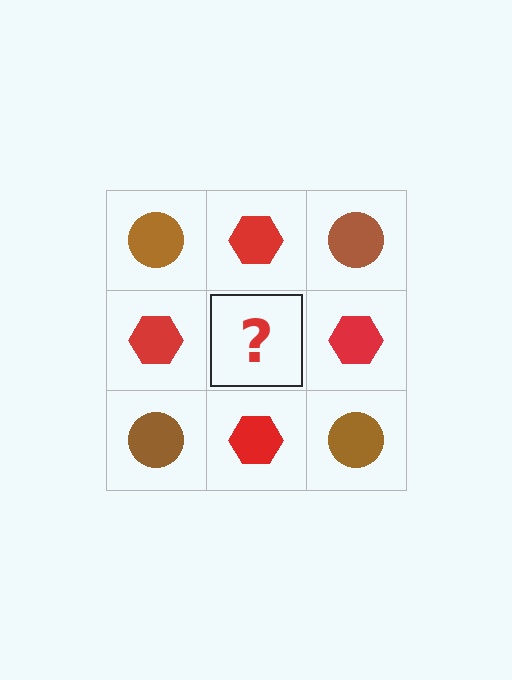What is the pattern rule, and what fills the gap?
The rule is that it alternates brown circle and red hexagon in a checkerboard pattern. The gap should be filled with a brown circle.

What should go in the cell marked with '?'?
The missing cell should contain a brown circle.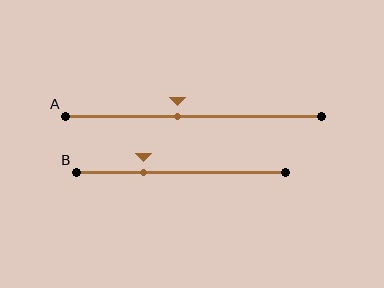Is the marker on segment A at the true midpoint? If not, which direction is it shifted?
No, the marker on segment A is shifted to the left by about 6% of the segment length.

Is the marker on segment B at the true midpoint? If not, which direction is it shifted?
No, the marker on segment B is shifted to the left by about 18% of the segment length.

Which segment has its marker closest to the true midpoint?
Segment A has its marker closest to the true midpoint.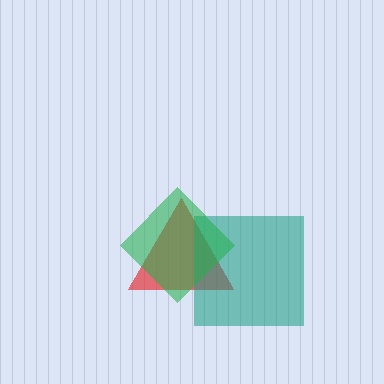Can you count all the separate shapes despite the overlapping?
Yes, there are 3 separate shapes.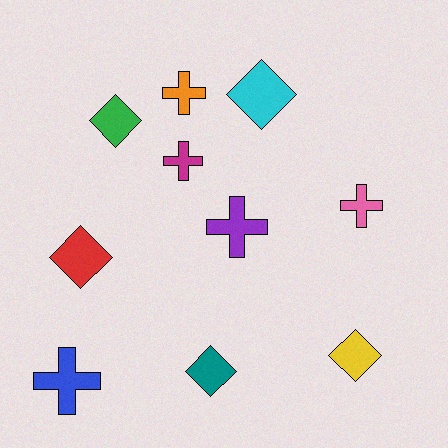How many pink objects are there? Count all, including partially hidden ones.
There is 1 pink object.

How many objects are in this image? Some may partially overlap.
There are 10 objects.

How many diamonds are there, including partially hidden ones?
There are 5 diamonds.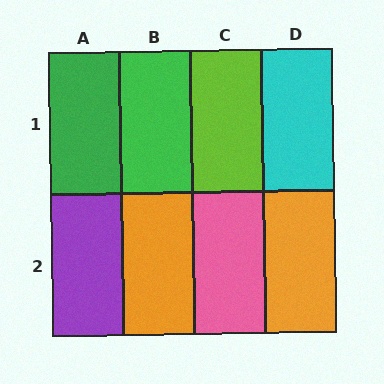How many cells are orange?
2 cells are orange.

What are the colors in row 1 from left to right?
Green, green, lime, cyan.